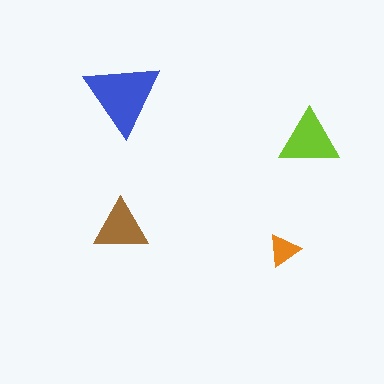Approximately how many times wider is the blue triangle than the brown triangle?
About 1.5 times wider.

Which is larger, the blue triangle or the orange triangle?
The blue one.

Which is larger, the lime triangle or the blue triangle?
The blue one.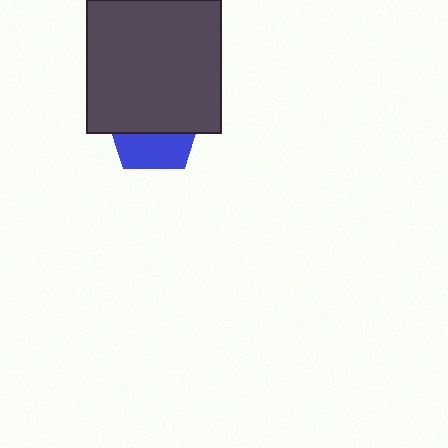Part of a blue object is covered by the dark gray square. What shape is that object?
It is a pentagon.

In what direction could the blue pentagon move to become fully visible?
The blue pentagon could move down. That would shift it out from behind the dark gray square entirely.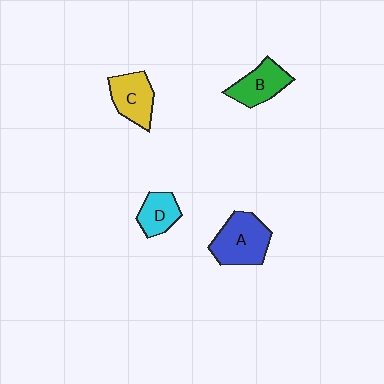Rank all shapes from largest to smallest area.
From largest to smallest: A (blue), C (yellow), B (green), D (cyan).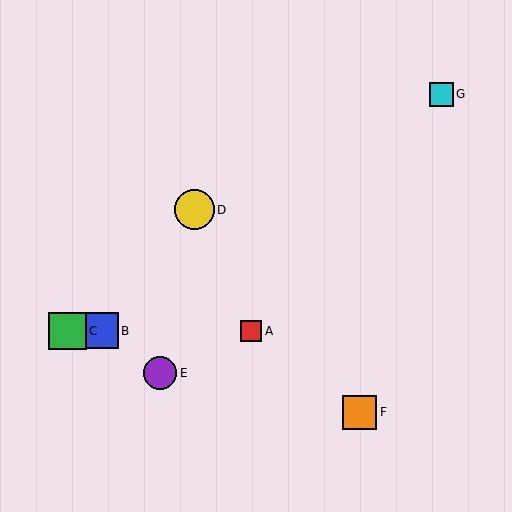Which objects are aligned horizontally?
Objects A, B, C are aligned horizontally.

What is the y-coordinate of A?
Object A is at y≈331.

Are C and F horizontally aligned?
No, C is at y≈331 and F is at y≈412.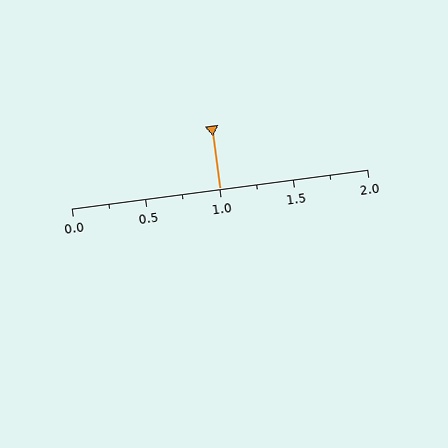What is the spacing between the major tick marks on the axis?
The major ticks are spaced 0.5 apart.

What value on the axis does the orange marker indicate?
The marker indicates approximately 1.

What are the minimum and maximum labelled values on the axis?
The axis runs from 0.0 to 2.0.